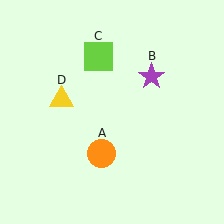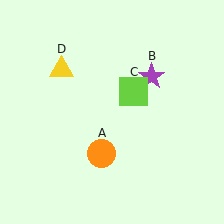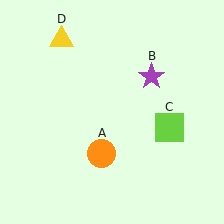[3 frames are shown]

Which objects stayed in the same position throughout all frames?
Orange circle (object A) and purple star (object B) remained stationary.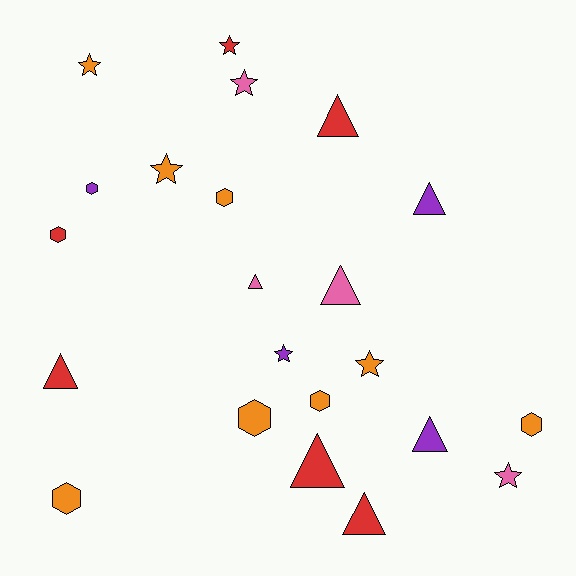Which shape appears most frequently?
Triangle, with 8 objects.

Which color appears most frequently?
Orange, with 8 objects.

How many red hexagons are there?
There is 1 red hexagon.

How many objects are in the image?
There are 22 objects.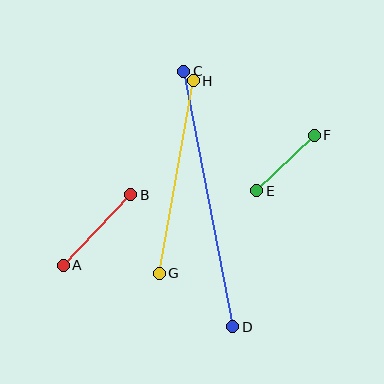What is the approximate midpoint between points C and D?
The midpoint is at approximately (208, 199) pixels.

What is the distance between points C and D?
The distance is approximately 260 pixels.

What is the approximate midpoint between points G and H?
The midpoint is at approximately (176, 177) pixels.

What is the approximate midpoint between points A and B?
The midpoint is at approximately (97, 230) pixels.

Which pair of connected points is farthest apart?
Points C and D are farthest apart.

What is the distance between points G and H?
The distance is approximately 195 pixels.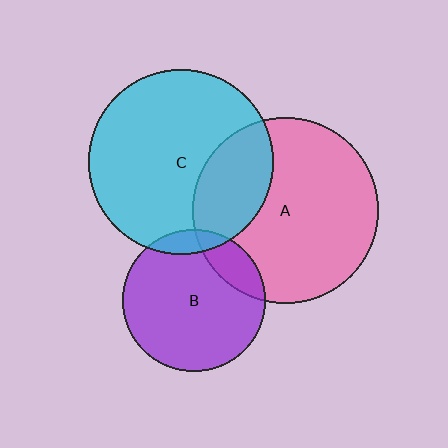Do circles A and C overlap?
Yes.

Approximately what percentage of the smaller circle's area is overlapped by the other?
Approximately 25%.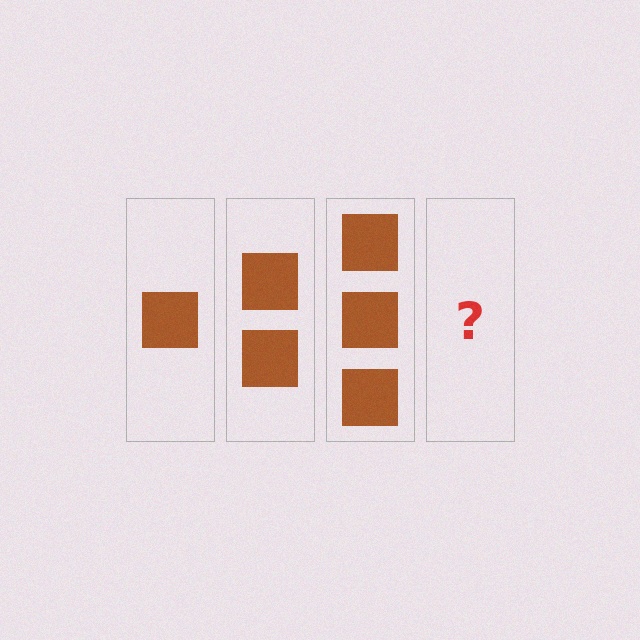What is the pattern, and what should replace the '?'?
The pattern is that each step adds one more square. The '?' should be 4 squares.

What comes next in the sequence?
The next element should be 4 squares.